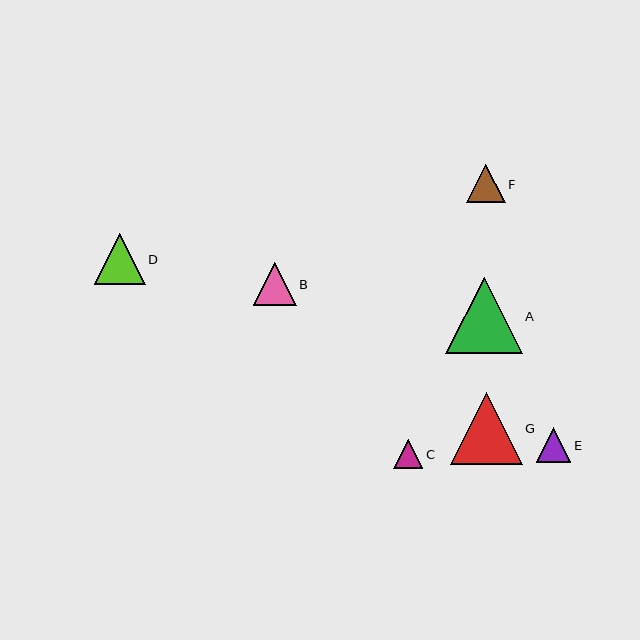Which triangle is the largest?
Triangle A is the largest with a size of approximately 76 pixels.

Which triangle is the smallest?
Triangle C is the smallest with a size of approximately 29 pixels.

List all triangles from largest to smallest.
From largest to smallest: A, G, D, B, F, E, C.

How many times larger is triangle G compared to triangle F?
Triangle G is approximately 1.9 times the size of triangle F.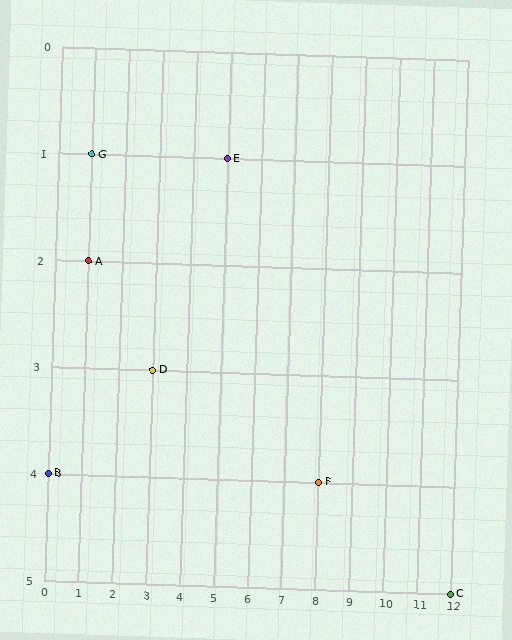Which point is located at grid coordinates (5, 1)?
Point E is at (5, 1).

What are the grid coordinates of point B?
Point B is at grid coordinates (0, 4).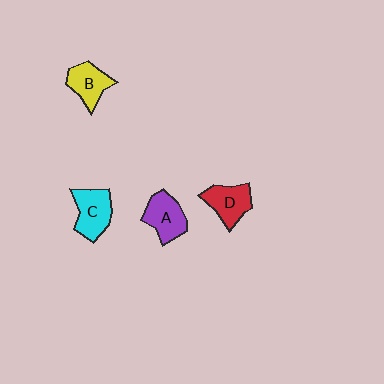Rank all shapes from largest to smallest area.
From largest to smallest: C (cyan), A (purple), D (red), B (yellow).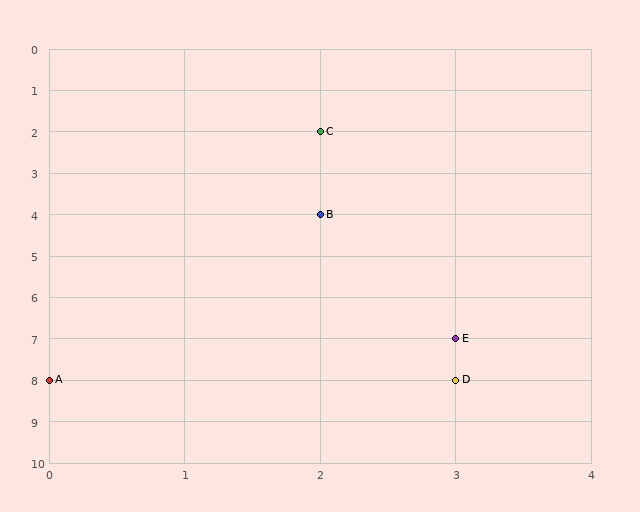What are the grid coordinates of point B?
Point B is at grid coordinates (2, 4).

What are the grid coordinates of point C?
Point C is at grid coordinates (2, 2).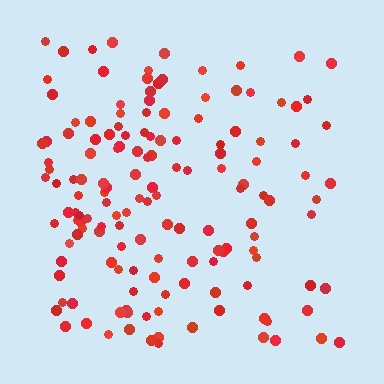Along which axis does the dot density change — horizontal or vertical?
Horizontal.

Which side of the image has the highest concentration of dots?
The left.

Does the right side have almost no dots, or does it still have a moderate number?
Still a moderate number, just noticeably fewer than the left.